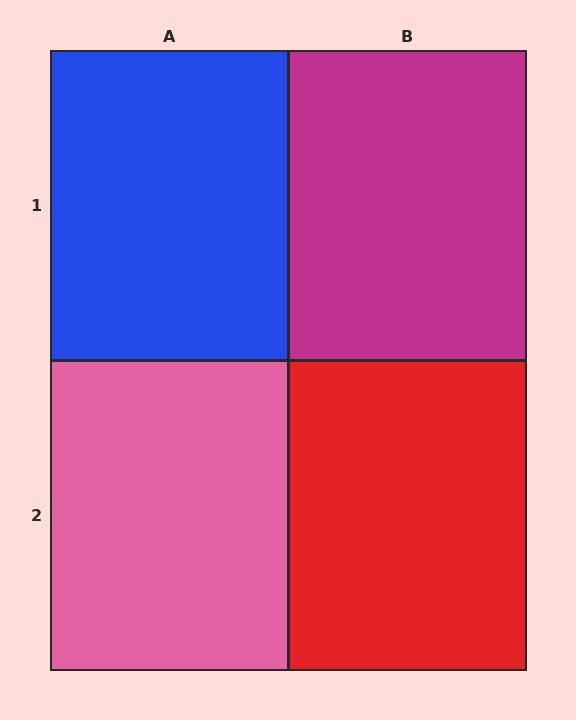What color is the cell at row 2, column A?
Pink.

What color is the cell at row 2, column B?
Red.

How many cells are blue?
1 cell is blue.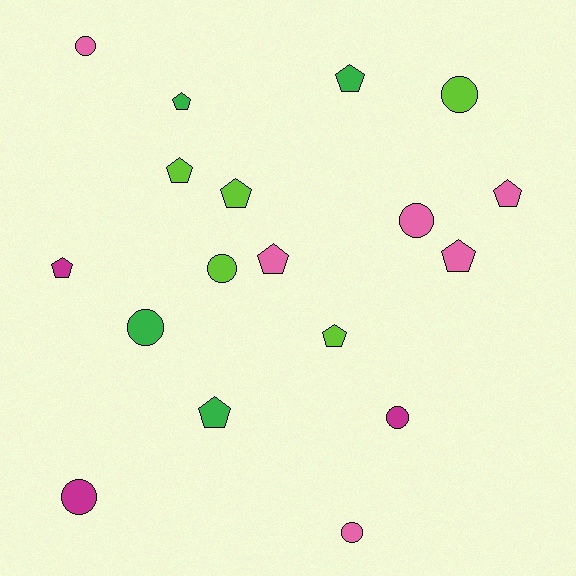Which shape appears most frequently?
Pentagon, with 10 objects.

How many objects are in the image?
There are 18 objects.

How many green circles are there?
There is 1 green circle.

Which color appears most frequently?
Pink, with 6 objects.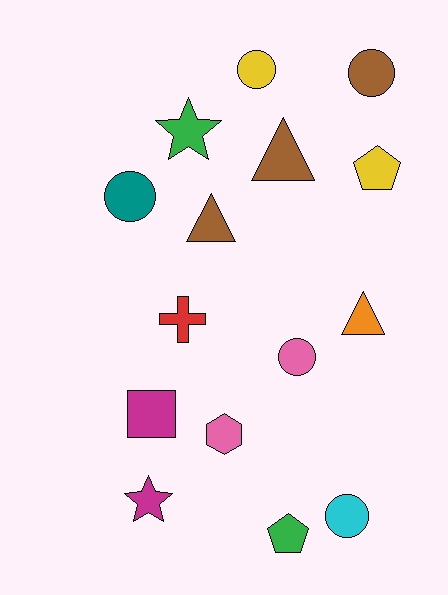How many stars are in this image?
There are 2 stars.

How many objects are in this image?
There are 15 objects.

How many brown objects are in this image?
There are 3 brown objects.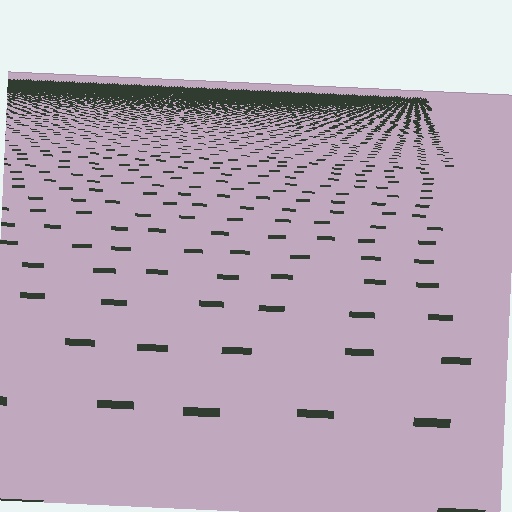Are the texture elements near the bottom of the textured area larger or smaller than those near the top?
Larger. Near the bottom, elements are closer to the viewer and appear at a bigger on-screen size.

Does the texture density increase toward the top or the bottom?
Density increases toward the top.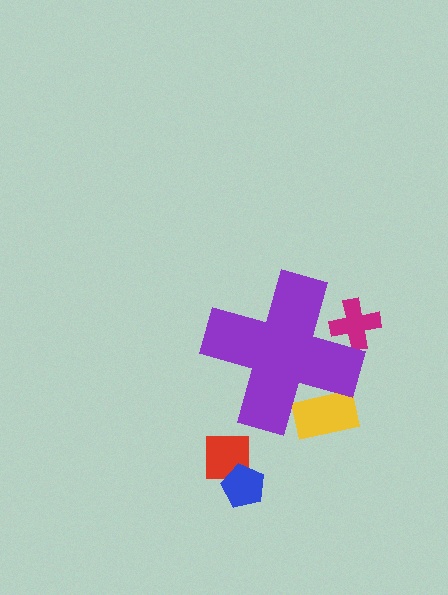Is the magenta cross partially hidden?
Yes, the magenta cross is partially hidden behind the purple cross.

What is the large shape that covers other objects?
A purple cross.